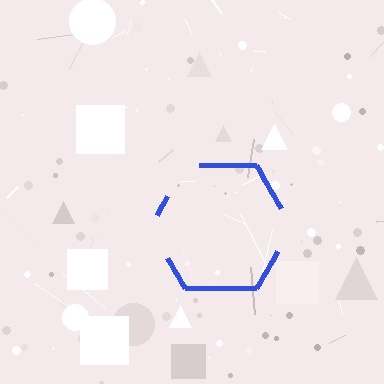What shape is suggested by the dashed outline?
The dashed outline suggests a hexagon.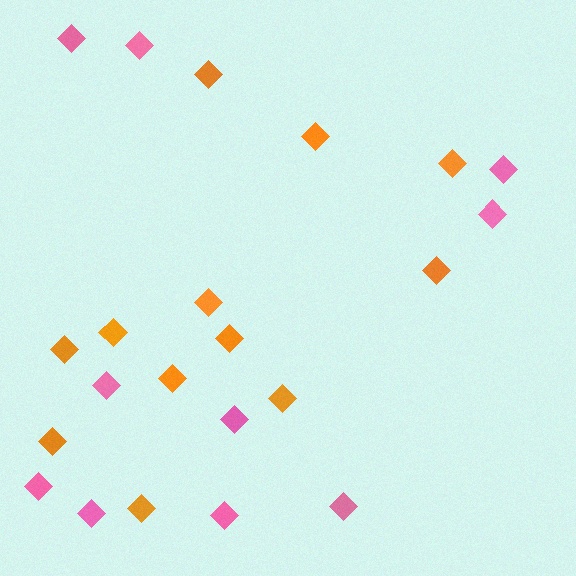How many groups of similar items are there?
There are 2 groups: one group of orange diamonds (12) and one group of pink diamonds (10).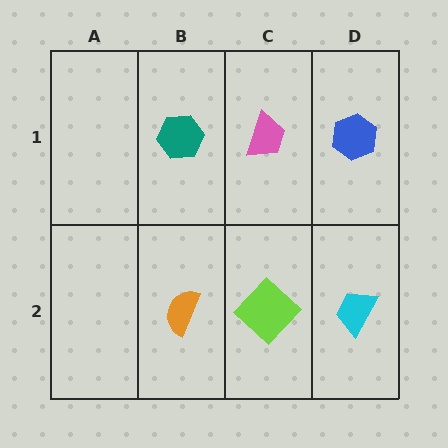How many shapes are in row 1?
3 shapes.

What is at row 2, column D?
A cyan trapezoid.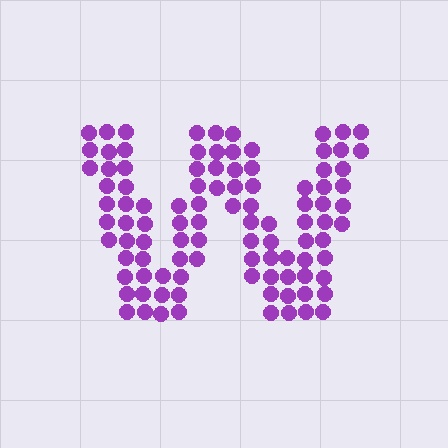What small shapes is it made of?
It is made of small circles.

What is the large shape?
The large shape is the letter W.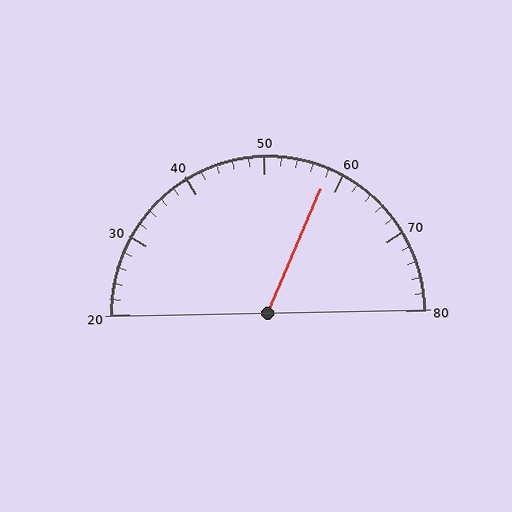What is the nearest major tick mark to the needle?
The nearest major tick mark is 60.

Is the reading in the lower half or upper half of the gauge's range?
The reading is in the upper half of the range (20 to 80).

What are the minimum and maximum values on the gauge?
The gauge ranges from 20 to 80.